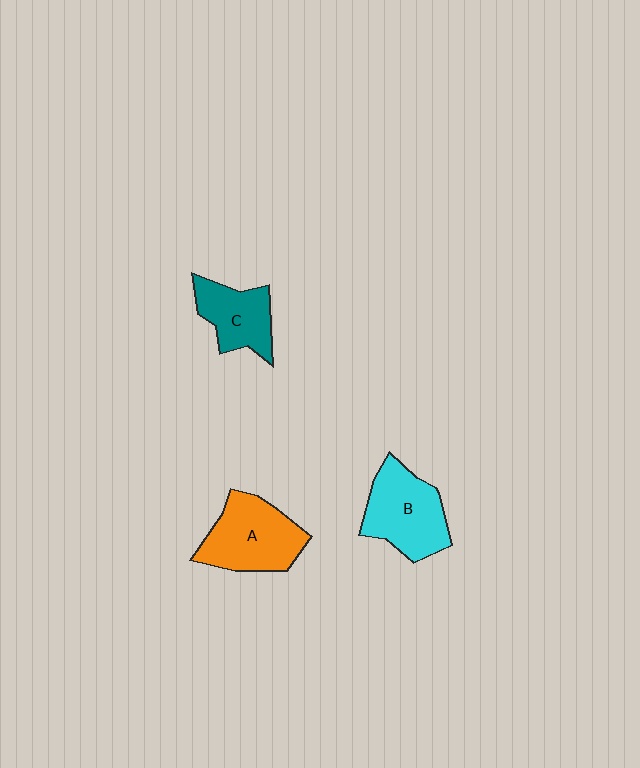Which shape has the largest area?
Shape A (orange).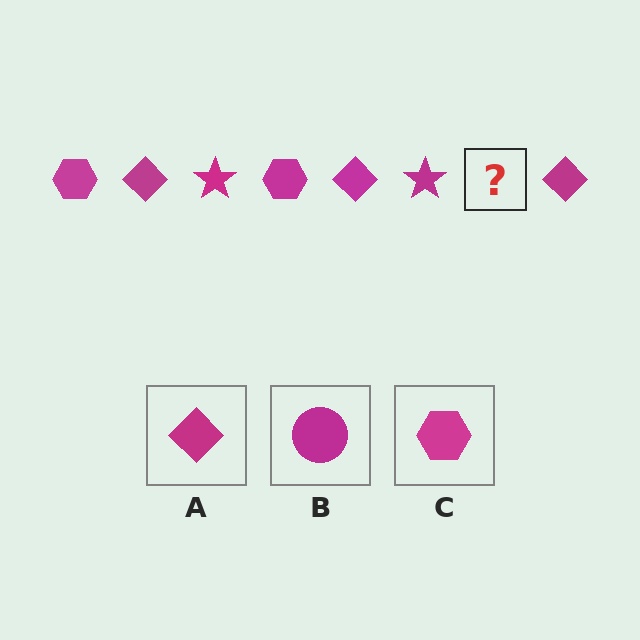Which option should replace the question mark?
Option C.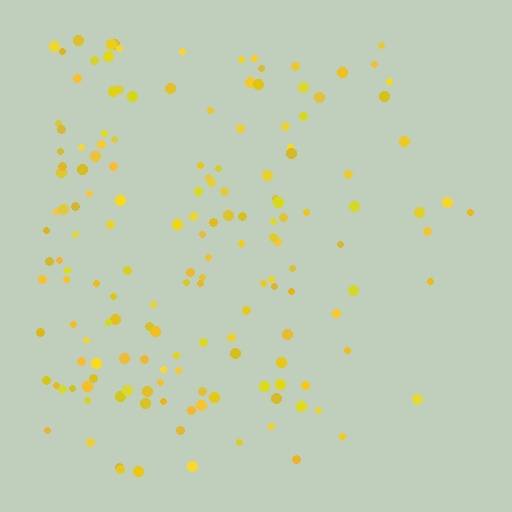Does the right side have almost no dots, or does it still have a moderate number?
Still a moderate number, just noticeably fewer than the left.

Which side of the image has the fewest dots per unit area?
The right.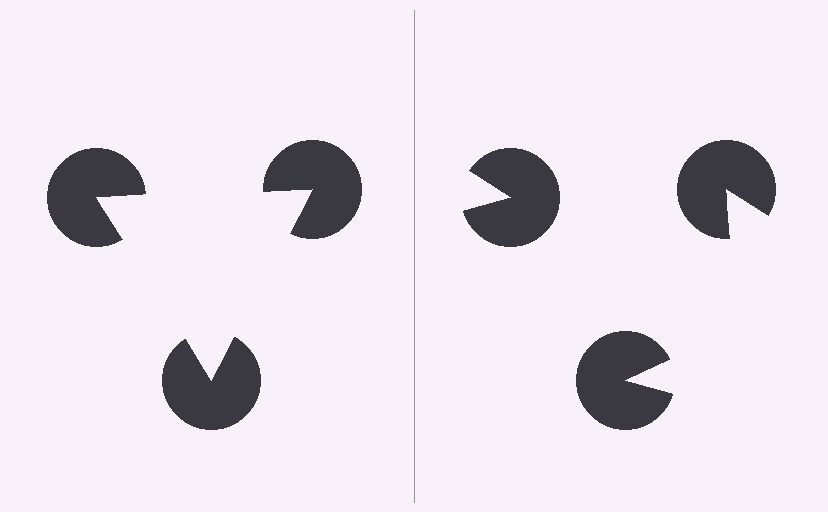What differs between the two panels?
The pac-man discs are positioned identically on both sides; only the wedge orientations differ. On the left they align to a triangle; on the right they are misaligned.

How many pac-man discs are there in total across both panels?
6 — 3 on each side.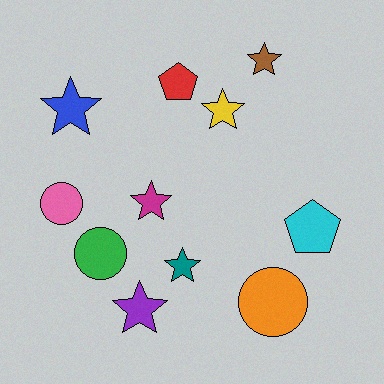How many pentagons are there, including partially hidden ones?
There are 2 pentagons.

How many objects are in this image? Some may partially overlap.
There are 11 objects.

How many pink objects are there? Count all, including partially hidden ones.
There is 1 pink object.